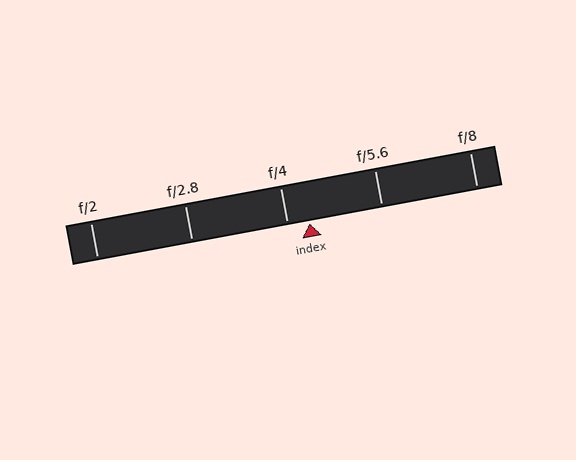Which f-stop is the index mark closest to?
The index mark is closest to f/4.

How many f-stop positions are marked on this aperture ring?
There are 5 f-stop positions marked.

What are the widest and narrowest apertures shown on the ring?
The widest aperture shown is f/2 and the narrowest is f/8.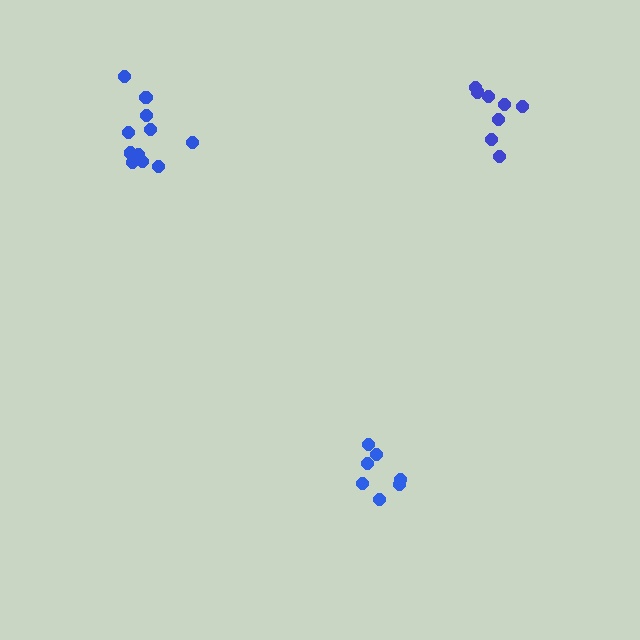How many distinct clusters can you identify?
There are 3 distinct clusters.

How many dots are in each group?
Group 1: 12 dots, Group 2: 8 dots, Group 3: 7 dots (27 total).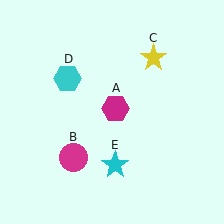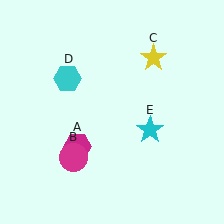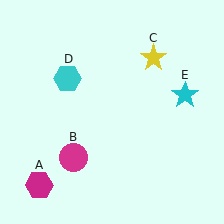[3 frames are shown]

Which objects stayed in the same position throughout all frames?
Magenta circle (object B) and yellow star (object C) and cyan hexagon (object D) remained stationary.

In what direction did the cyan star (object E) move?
The cyan star (object E) moved up and to the right.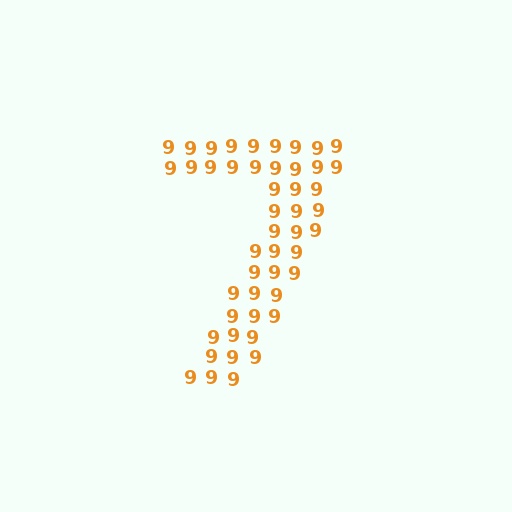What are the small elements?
The small elements are digit 9's.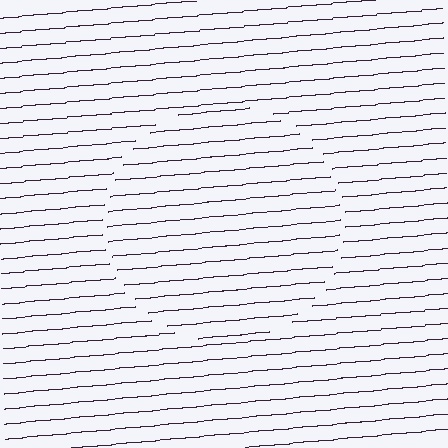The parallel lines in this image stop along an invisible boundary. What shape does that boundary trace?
An illusory circle. The interior of the shape contains the same grating, shifted by half a period — the contour is defined by the phase discontinuity where line-ends from the inner and outer gratings abut.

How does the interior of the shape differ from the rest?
The interior of the shape contains the same grating, shifted by half a period — the contour is defined by the phase discontinuity where line-ends from the inner and outer gratings abut.